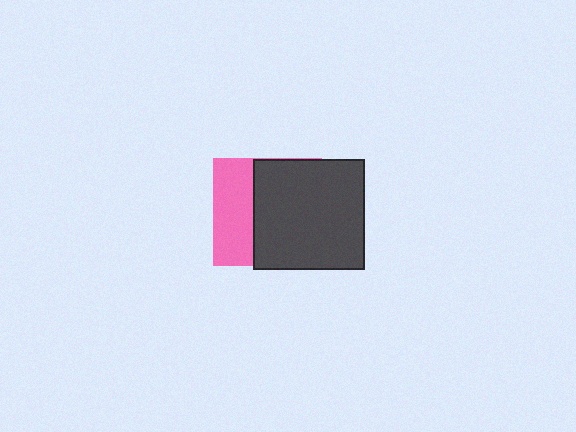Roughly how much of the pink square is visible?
A small part of it is visible (roughly 38%).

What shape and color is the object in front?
The object in front is a dark gray square.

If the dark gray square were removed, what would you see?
You would see the complete pink square.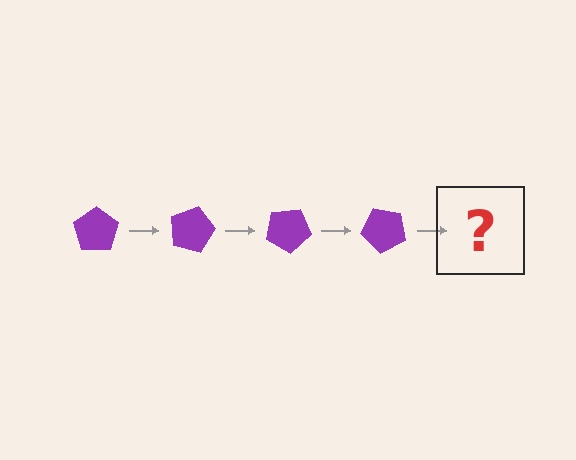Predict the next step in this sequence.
The next step is a purple pentagon rotated 60 degrees.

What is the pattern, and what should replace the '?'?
The pattern is that the pentagon rotates 15 degrees each step. The '?' should be a purple pentagon rotated 60 degrees.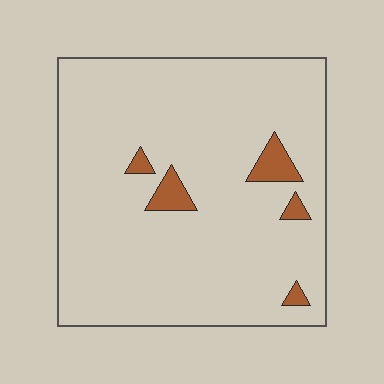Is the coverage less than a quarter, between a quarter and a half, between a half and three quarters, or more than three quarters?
Less than a quarter.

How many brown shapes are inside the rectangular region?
5.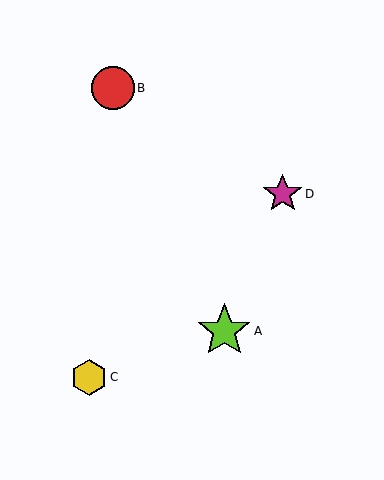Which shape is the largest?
The lime star (labeled A) is the largest.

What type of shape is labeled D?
Shape D is a magenta star.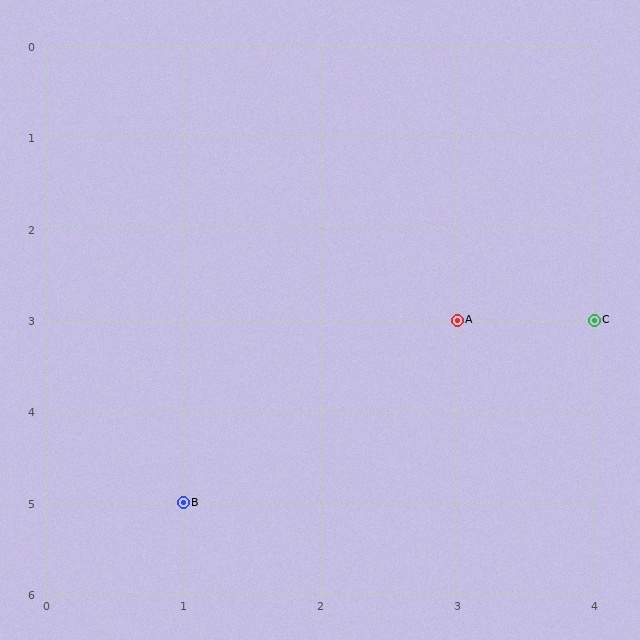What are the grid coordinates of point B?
Point B is at grid coordinates (1, 5).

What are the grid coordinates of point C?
Point C is at grid coordinates (4, 3).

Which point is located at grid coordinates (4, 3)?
Point C is at (4, 3).